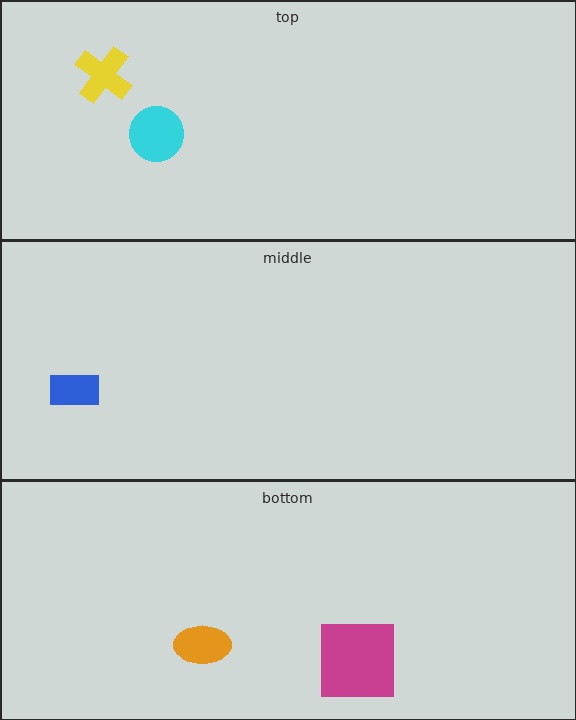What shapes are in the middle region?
The blue rectangle.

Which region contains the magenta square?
The bottom region.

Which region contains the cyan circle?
The top region.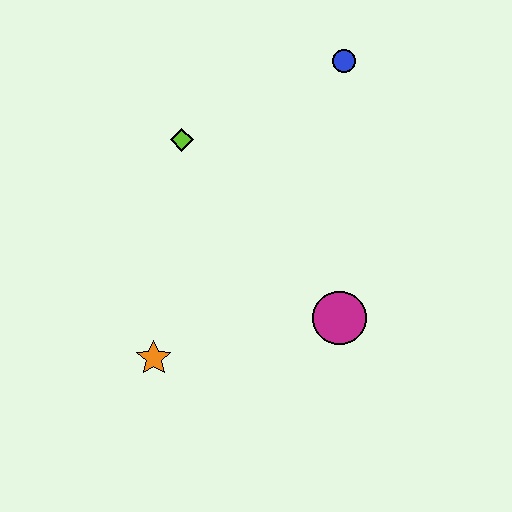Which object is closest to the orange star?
The magenta circle is closest to the orange star.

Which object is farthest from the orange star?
The blue circle is farthest from the orange star.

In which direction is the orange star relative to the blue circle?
The orange star is below the blue circle.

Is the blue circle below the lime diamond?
No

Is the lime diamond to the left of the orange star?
No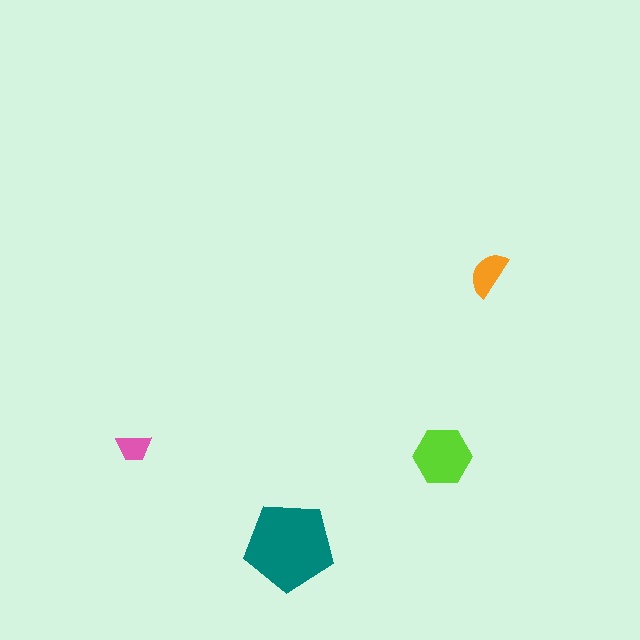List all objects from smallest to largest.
The pink trapezoid, the orange semicircle, the lime hexagon, the teal pentagon.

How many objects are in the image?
There are 4 objects in the image.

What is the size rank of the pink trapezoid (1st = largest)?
4th.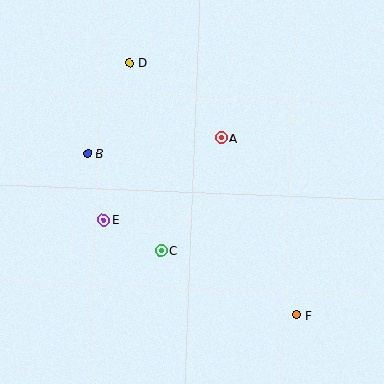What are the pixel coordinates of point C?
Point C is at (161, 250).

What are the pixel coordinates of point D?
Point D is at (130, 63).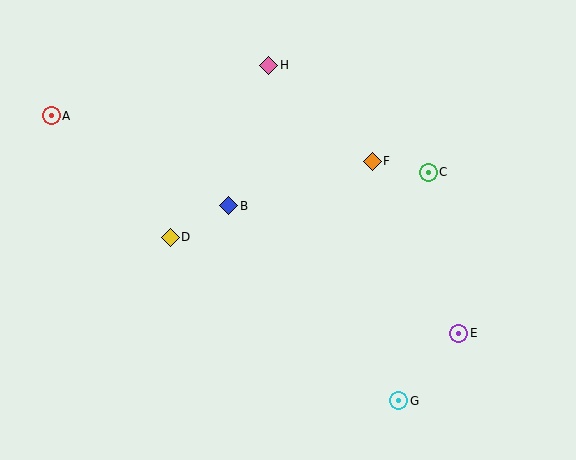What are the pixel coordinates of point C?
Point C is at (428, 172).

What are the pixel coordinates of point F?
Point F is at (372, 161).